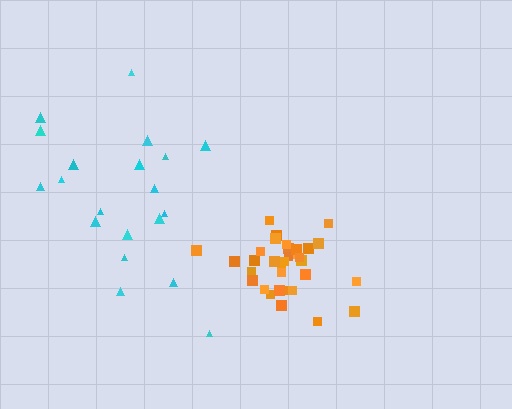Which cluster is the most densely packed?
Orange.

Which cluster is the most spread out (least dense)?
Cyan.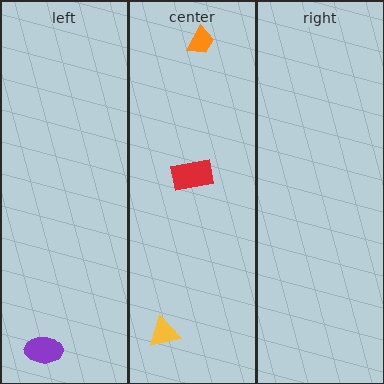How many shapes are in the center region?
3.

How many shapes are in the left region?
1.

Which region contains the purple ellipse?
The left region.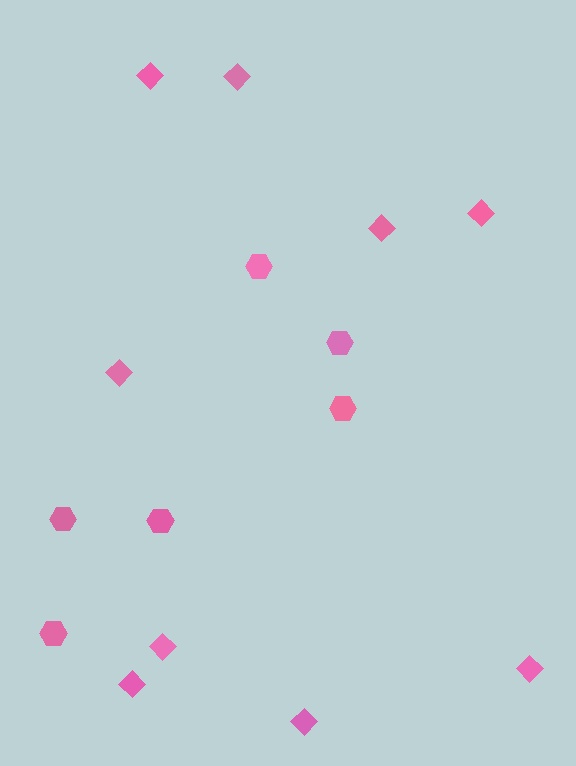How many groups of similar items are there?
There are 2 groups: one group of hexagons (6) and one group of diamonds (9).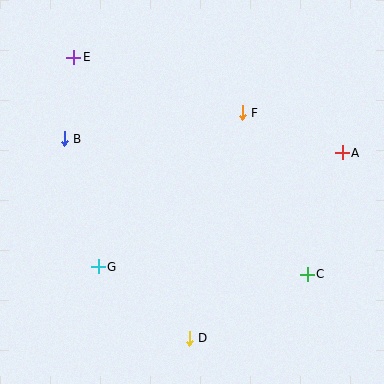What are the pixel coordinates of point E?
Point E is at (74, 57).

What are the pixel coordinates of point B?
Point B is at (64, 139).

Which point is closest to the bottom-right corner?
Point C is closest to the bottom-right corner.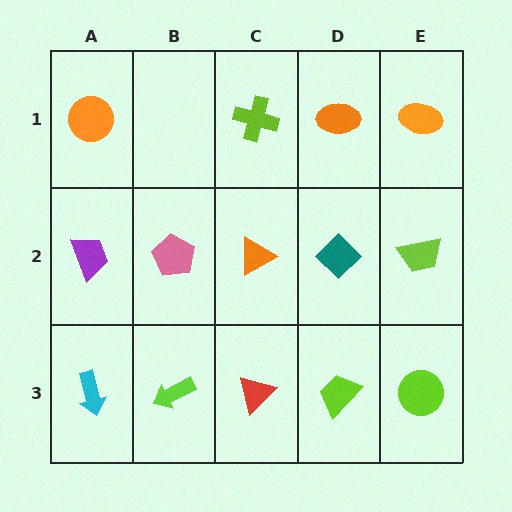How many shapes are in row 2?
5 shapes.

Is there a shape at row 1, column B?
No, that cell is empty.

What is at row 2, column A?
A purple trapezoid.